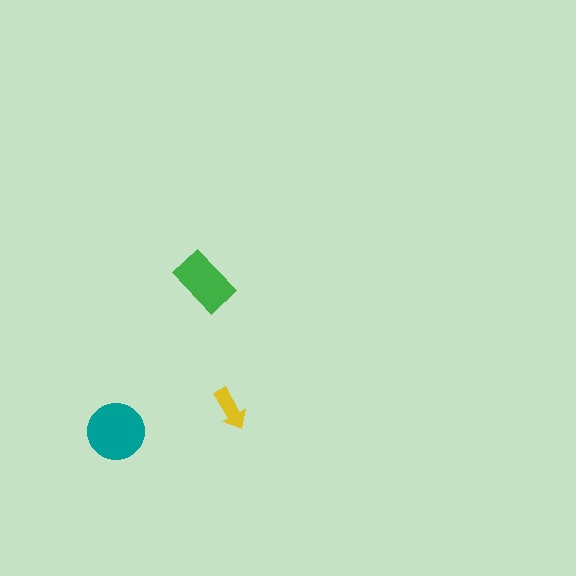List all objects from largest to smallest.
The teal circle, the green rectangle, the yellow arrow.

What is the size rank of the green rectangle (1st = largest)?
2nd.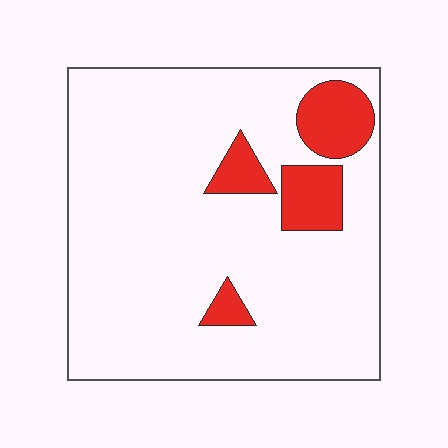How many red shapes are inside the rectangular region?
4.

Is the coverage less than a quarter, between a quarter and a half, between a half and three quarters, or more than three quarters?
Less than a quarter.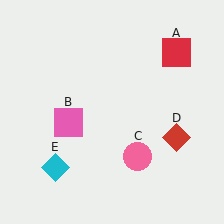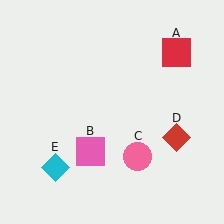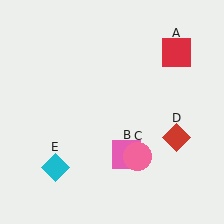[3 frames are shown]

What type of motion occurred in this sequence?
The pink square (object B) rotated counterclockwise around the center of the scene.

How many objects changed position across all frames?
1 object changed position: pink square (object B).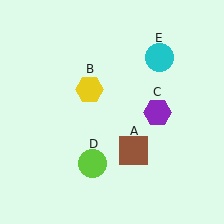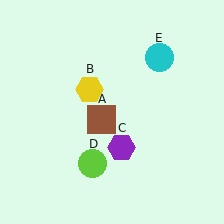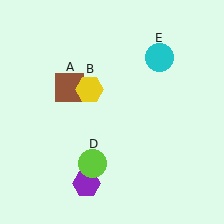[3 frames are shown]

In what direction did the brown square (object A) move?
The brown square (object A) moved up and to the left.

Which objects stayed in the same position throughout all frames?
Yellow hexagon (object B) and lime circle (object D) and cyan circle (object E) remained stationary.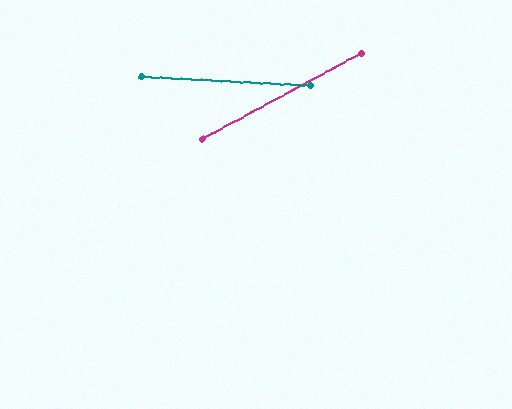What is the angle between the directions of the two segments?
Approximately 31 degrees.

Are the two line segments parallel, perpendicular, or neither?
Neither parallel nor perpendicular — they differ by about 31°.